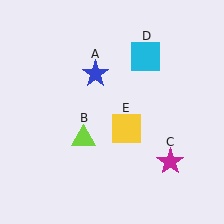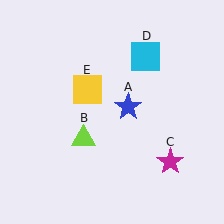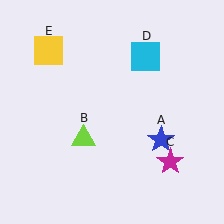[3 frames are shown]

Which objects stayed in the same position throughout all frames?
Lime triangle (object B) and magenta star (object C) and cyan square (object D) remained stationary.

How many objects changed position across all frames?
2 objects changed position: blue star (object A), yellow square (object E).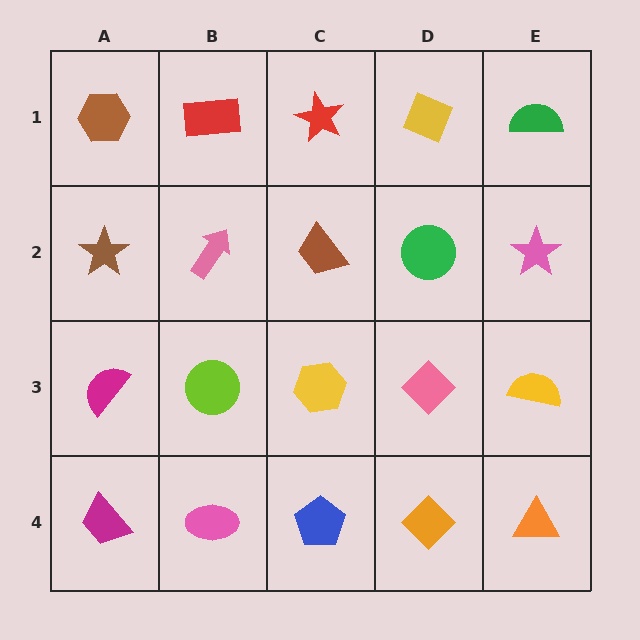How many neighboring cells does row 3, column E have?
3.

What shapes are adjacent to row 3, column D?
A green circle (row 2, column D), an orange diamond (row 4, column D), a yellow hexagon (row 3, column C), a yellow semicircle (row 3, column E).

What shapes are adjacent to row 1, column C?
A brown trapezoid (row 2, column C), a red rectangle (row 1, column B), a yellow diamond (row 1, column D).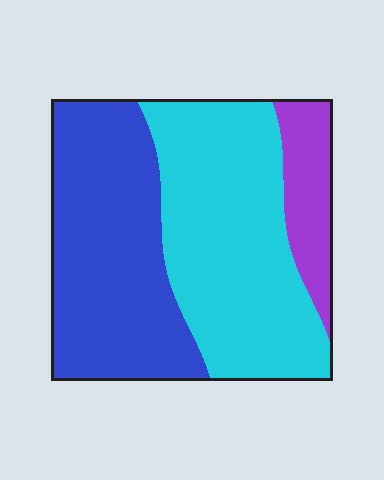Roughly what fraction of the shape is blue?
Blue takes up about two fifths (2/5) of the shape.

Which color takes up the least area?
Purple, at roughly 10%.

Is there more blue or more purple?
Blue.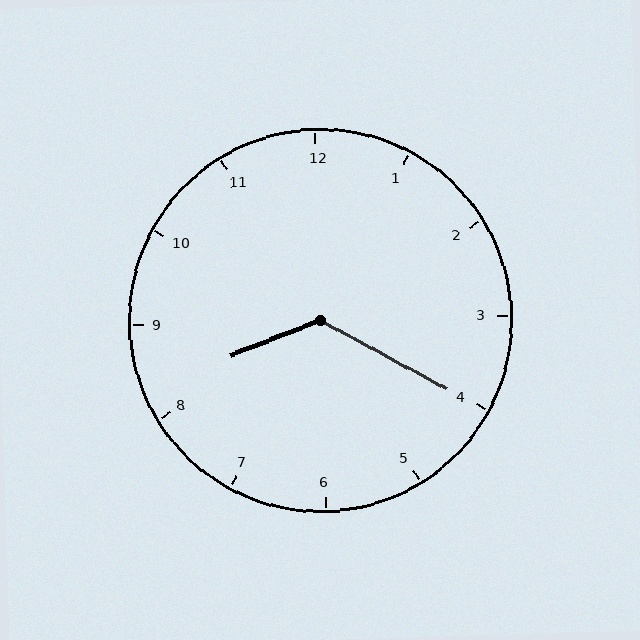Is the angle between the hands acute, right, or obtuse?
It is obtuse.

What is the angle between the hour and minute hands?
Approximately 130 degrees.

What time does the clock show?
8:20.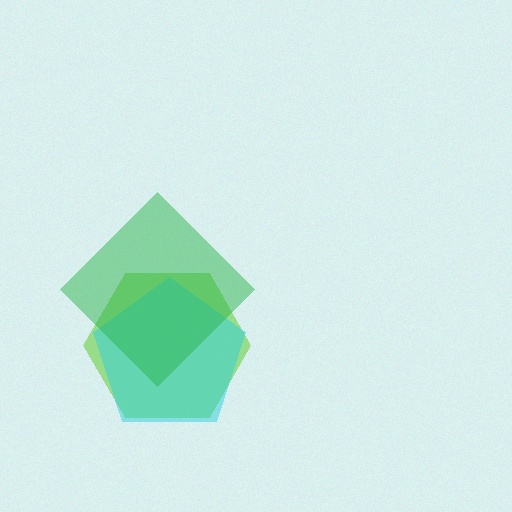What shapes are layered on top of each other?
The layered shapes are: a lime hexagon, a cyan pentagon, a green diamond.